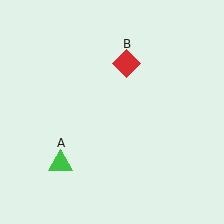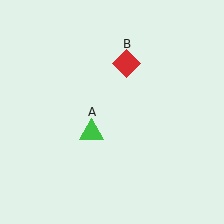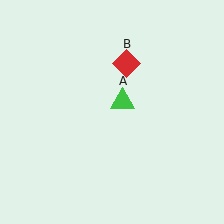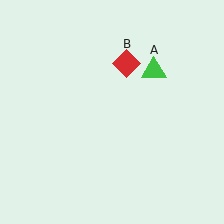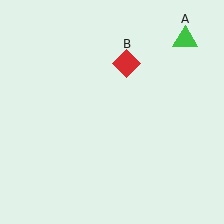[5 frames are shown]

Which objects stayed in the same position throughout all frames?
Red diamond (object B) remained stationary.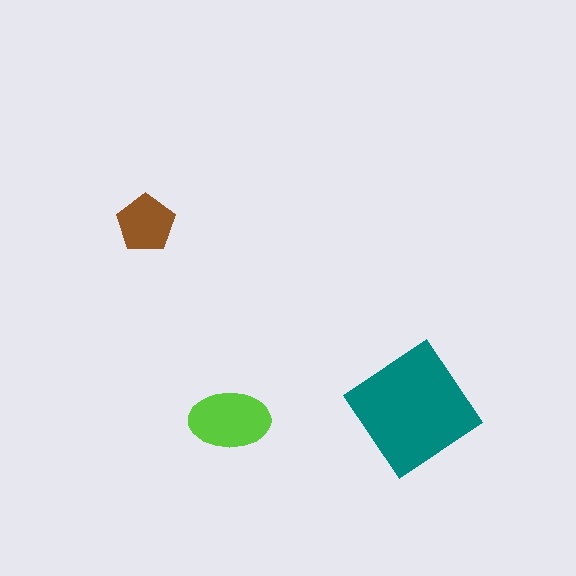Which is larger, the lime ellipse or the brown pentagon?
The lime ellipse.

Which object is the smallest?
The brown pentagon.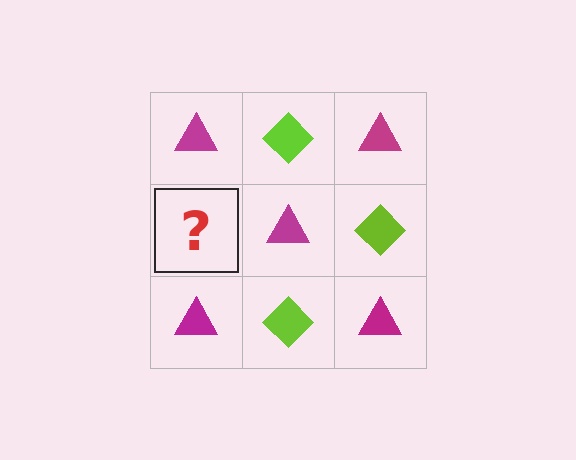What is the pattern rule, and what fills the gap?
The rule is that it alternates magenta triangle and lime diamond in a checkerboard pattern. The gap should be filled with a lime diamond.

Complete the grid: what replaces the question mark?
The question mark should be replaced with a lime diamond.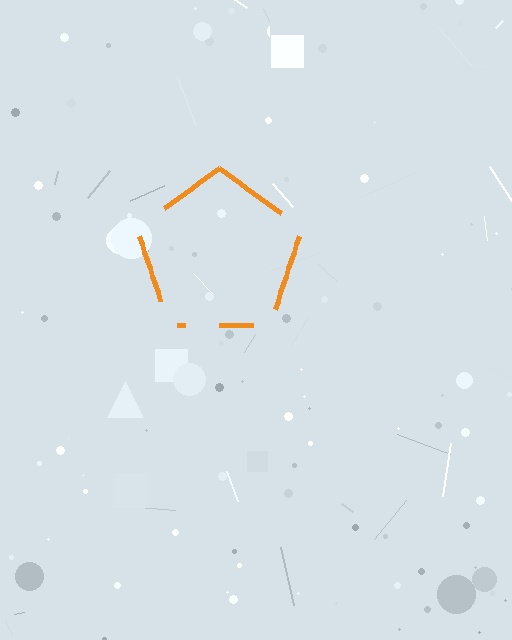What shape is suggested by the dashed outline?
The dashed outline suggests a pentagon.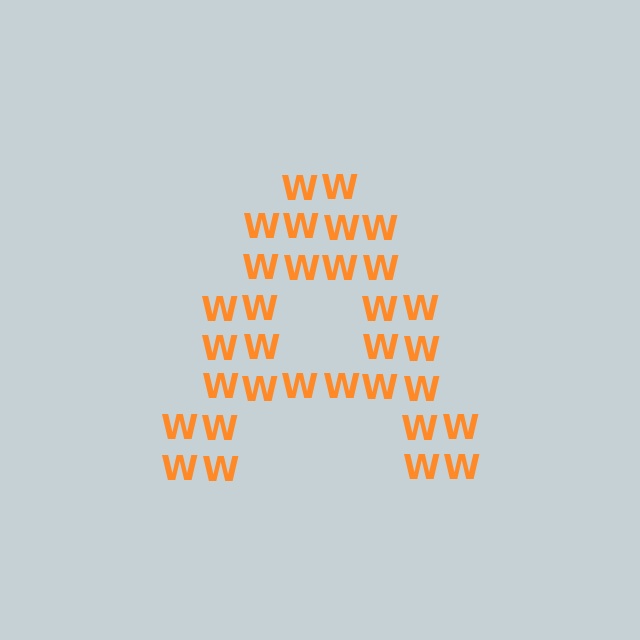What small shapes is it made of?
It is made of small letter W's.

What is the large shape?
The large shape is the letter A.